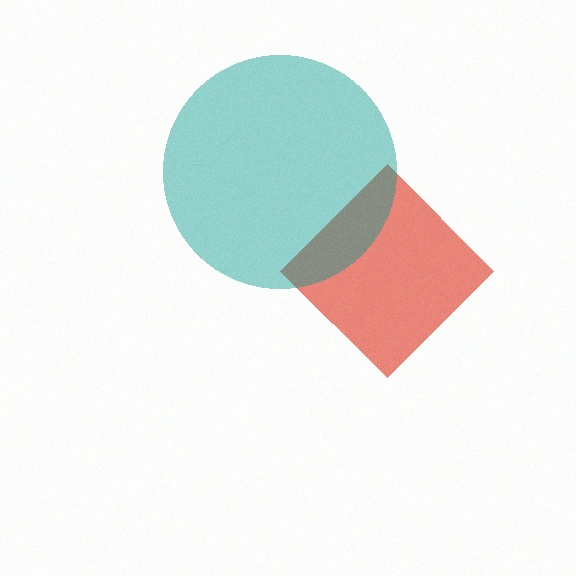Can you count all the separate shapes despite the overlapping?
Yes, there are 2 separate shapes.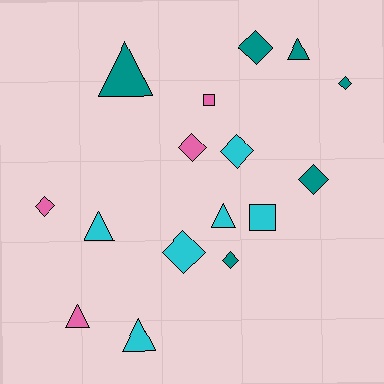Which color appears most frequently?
Teal, with 6 objects.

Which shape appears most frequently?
Diamond, with 8 objects.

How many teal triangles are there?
There are 2 teal triangles.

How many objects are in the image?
There are 16 objects.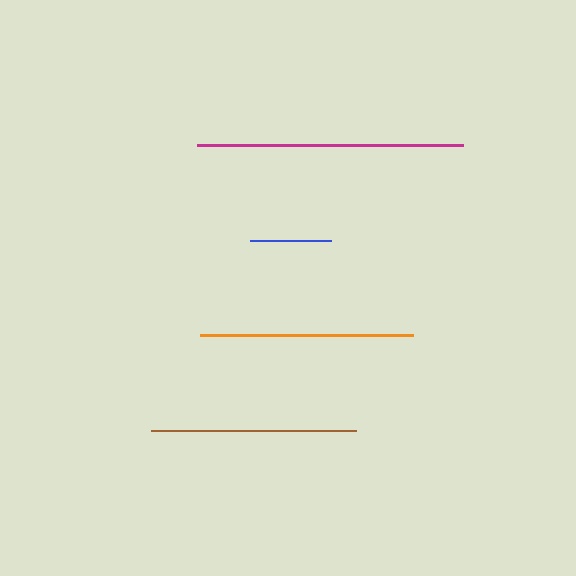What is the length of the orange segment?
The orange segment is approximately 213 pixels long.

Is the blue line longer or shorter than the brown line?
The brown line is longer than the blue line.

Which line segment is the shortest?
The blue line is the shortest at approximately 81 pixels.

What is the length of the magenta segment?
The magenta segment is approximately 266 pixels long.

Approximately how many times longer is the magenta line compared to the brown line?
The magenta line is approximately 1.3 times the length of the brown line.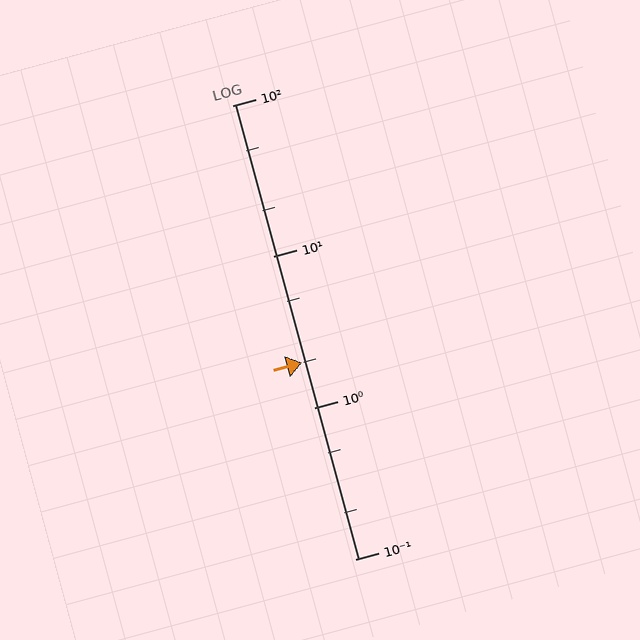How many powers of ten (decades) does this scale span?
The scale spans 3 decades, from 0.1 to 100.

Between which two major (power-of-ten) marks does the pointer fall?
The pointer is between 1 and 10.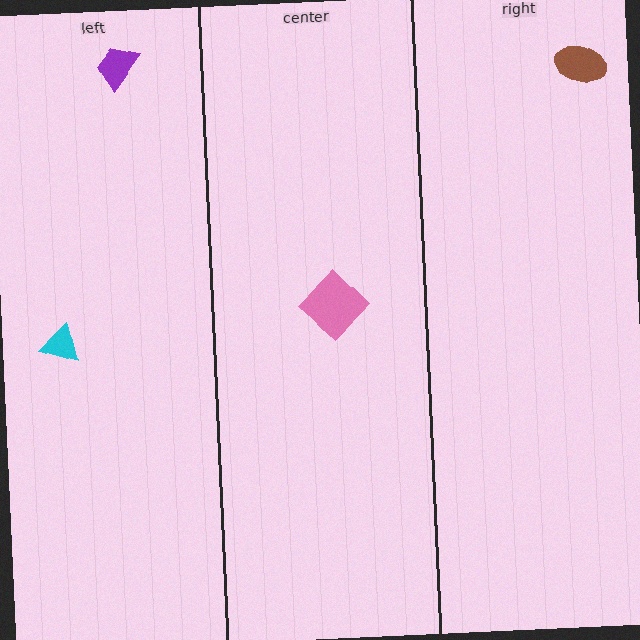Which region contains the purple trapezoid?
The left region.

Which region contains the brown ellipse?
The right region.